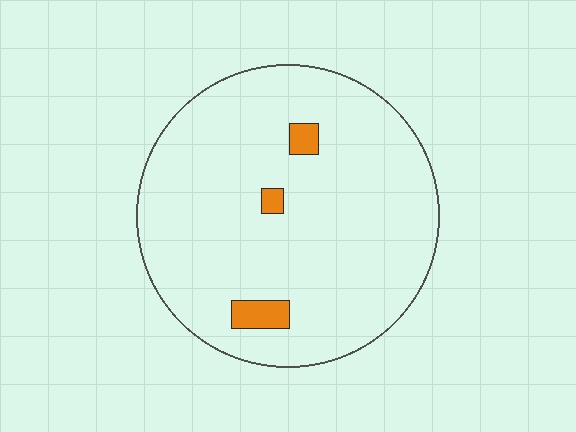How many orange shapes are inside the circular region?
3.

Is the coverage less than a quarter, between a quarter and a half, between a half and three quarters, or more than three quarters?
Less than a quarter.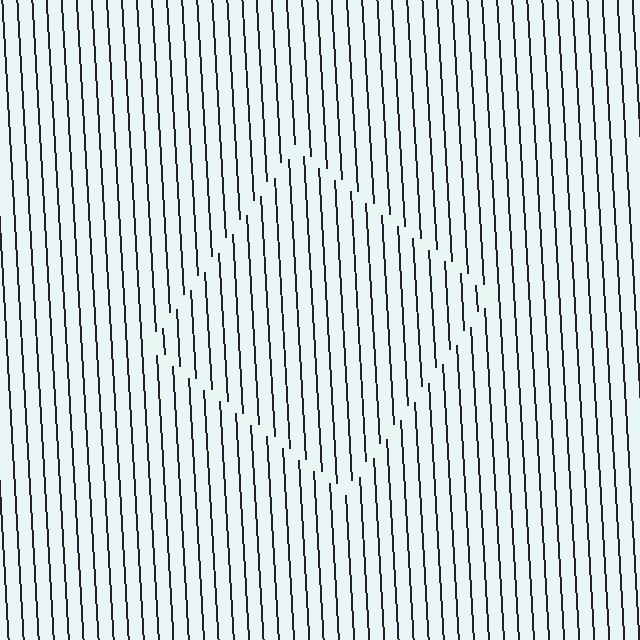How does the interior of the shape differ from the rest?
The interior of the shape contains the same grating, shifted by half a period — the contour is defined by the phase discontinuity where line-ends from the inner and outer gratings abut.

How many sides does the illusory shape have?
4 sides — the line-ends trace a square.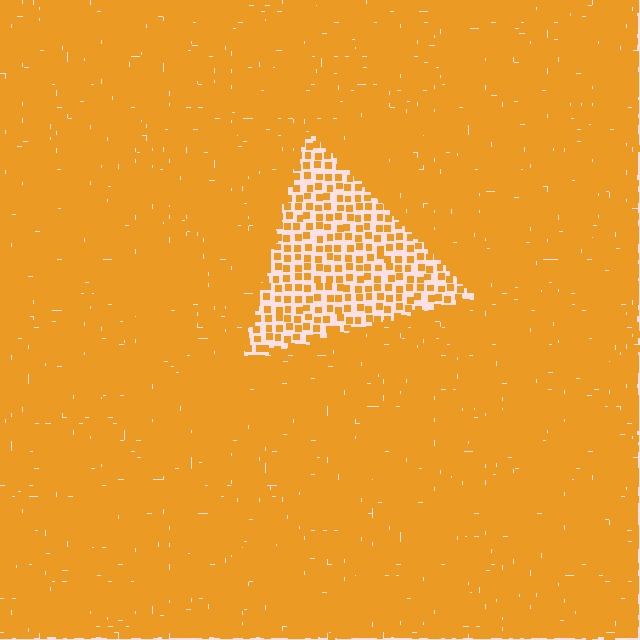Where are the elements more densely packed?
The elements are more densely packed outside the triangle boundary.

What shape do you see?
I see a triangle.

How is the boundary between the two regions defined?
The boundary is defined by a change in element density (approximately 3.2x ratio). All elements are the same color, size, and shape.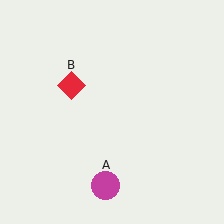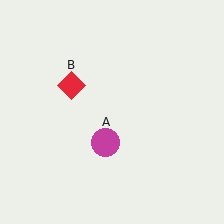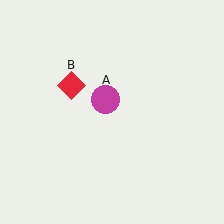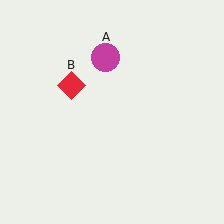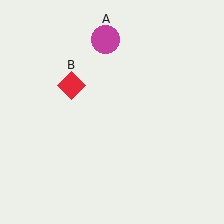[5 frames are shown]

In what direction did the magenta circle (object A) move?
The magenta circle (object A) moved up.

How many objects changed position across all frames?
1 object changed position: magenta circle (object A).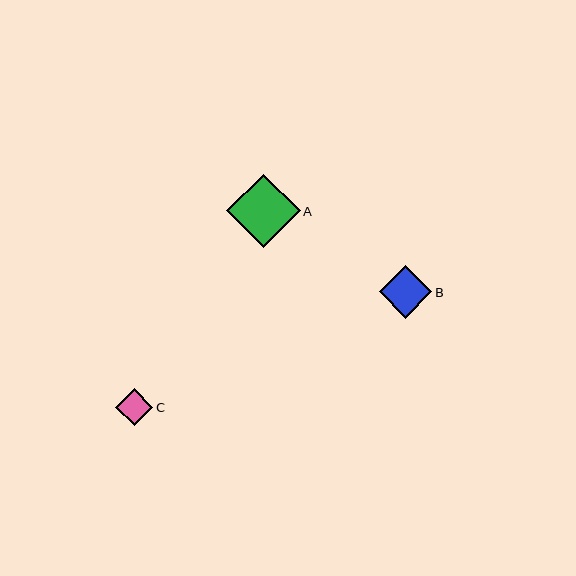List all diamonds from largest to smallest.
From largest to smallest: A, B, C.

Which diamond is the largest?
Diamond A is the largest with a size of approximately 74 pixels.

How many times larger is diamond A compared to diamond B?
Diamond A is approximately 1.4 times the size of diamond B.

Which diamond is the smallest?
Diamond C is the smallest with a size of approximately 37 pixels.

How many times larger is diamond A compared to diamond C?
Diamond A is approximately 2.0 times the size of diamond C.